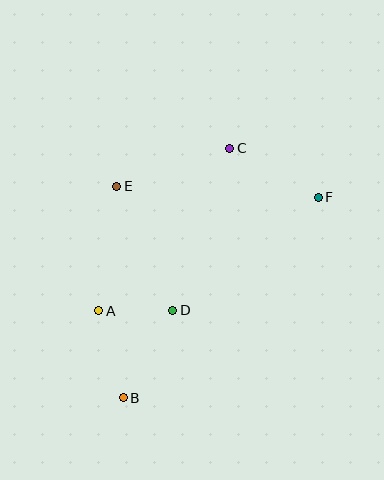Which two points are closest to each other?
Points A and D are closest to each other.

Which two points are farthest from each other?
Points B and F are farthest from each other.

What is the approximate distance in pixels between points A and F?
The distance between A and F is approximately 247 pixels.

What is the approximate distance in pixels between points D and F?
The distance between D and F is approximately 184 pixels.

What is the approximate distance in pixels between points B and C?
The distance between B and C is approximately 271 pixels.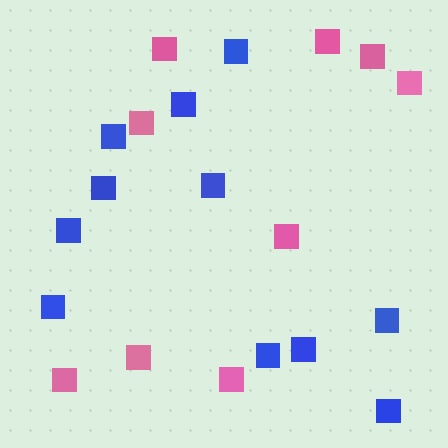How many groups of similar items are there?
There are 2 groups: one group of pink squares (9) and one group of blue squares (11).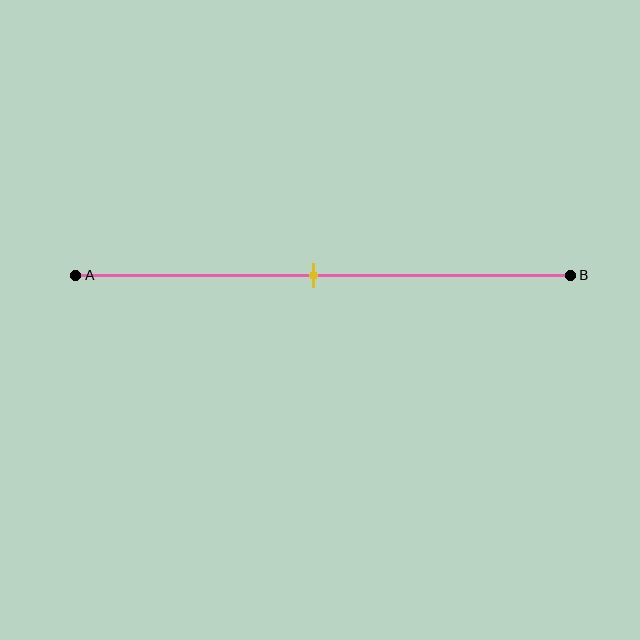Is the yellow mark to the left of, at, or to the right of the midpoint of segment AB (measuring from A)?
The yellow mark is approximately at the midpoint of segment AB.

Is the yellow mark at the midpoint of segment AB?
Yes, the mark is approximately at the midpoint.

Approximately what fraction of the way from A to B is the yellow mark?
The yellow mark is approximately 50% of the way from A to B.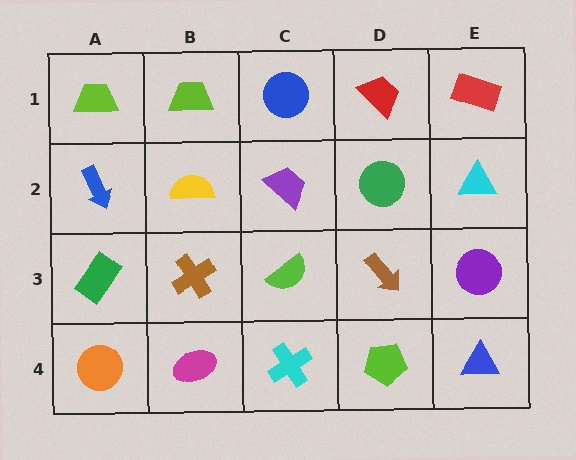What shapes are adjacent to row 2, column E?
A red rectangle (row 1, column E), a purple circle (row 3, column E), a green circle (row 2, column D).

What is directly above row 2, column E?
A red rectangle.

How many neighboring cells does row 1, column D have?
3.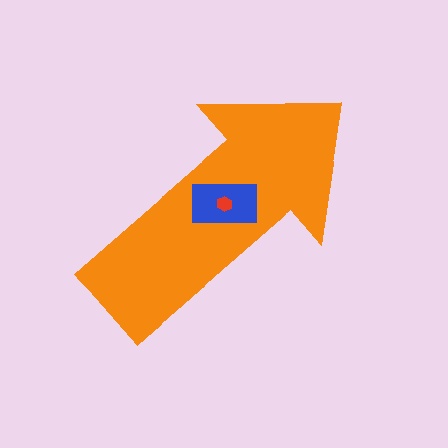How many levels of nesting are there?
3.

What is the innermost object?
The red hexagon.